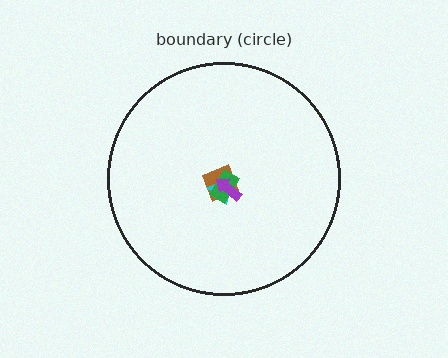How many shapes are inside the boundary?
4 inside, 0 outside.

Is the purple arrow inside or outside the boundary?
Inside.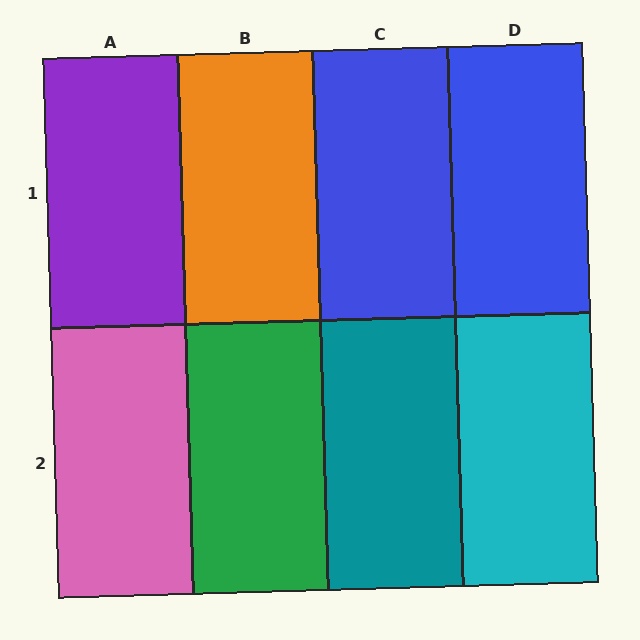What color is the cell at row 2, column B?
Green.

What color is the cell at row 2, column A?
Pink.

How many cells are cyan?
1 cell is cyan.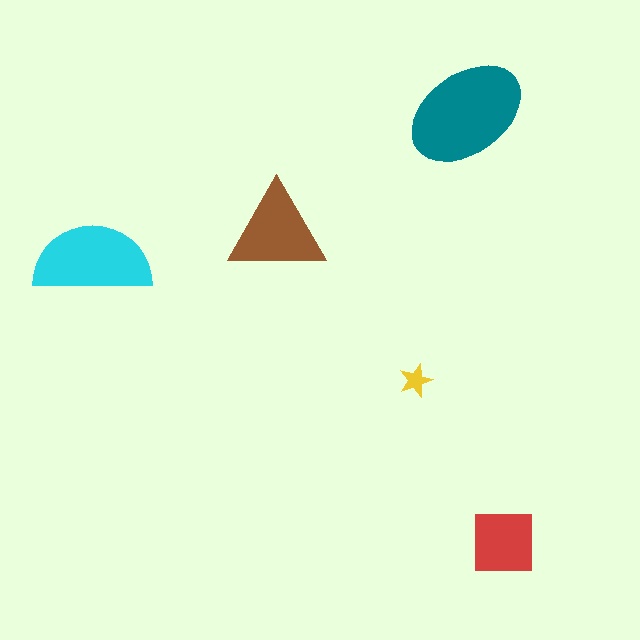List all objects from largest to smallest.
The teal ellipse, the cyan semicircle, the brown triangle, the red square, the yellow star.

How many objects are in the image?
There are 5 objects in the image.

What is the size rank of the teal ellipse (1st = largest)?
1st.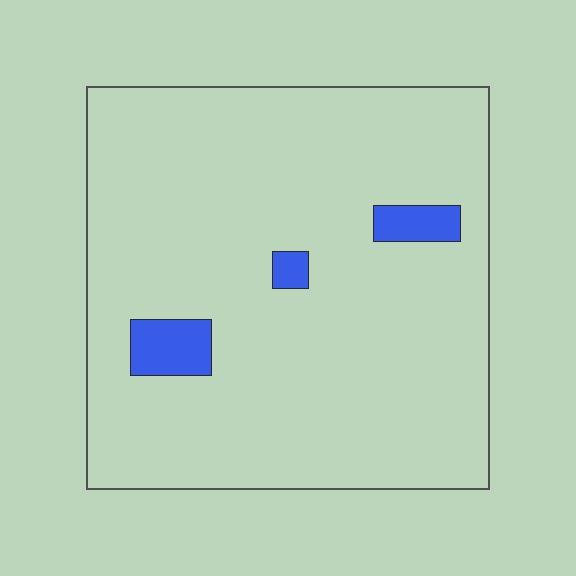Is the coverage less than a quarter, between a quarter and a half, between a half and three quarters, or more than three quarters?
Less than a quarter.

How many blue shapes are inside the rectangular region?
3.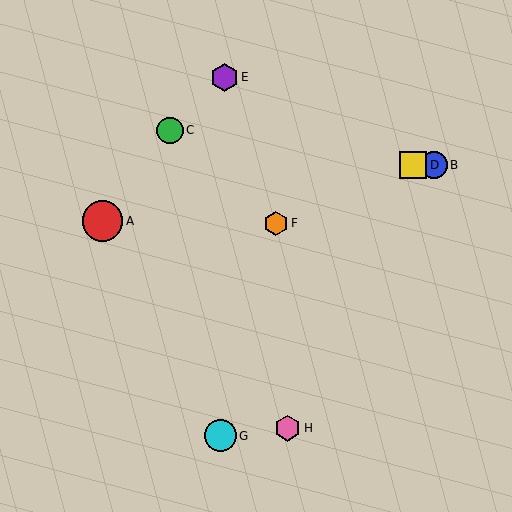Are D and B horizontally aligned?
Yes, both are at y≈165.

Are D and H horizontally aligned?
No, D is at y≈165 and H is at y≈428.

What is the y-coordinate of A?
Object A is at y≈221.